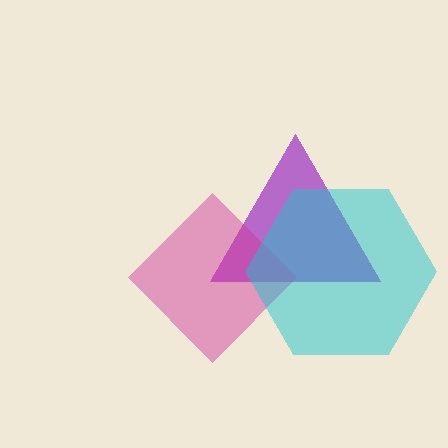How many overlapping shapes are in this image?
There are 3 overlapping shapes in the image.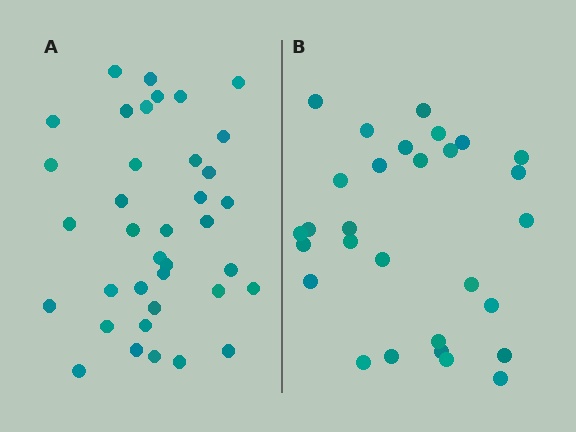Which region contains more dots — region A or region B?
Region A (the left region) has more dots.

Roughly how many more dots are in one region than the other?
Region A has roughly 8 or so more dots than region B.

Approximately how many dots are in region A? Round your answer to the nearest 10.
About 40 dots. (The exact count is 37, which rounds to 40.)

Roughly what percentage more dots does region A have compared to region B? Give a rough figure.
About 30% more.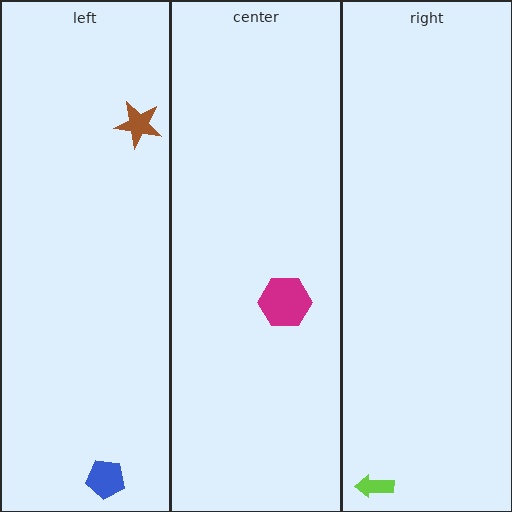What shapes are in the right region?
The lime arrow.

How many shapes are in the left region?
2.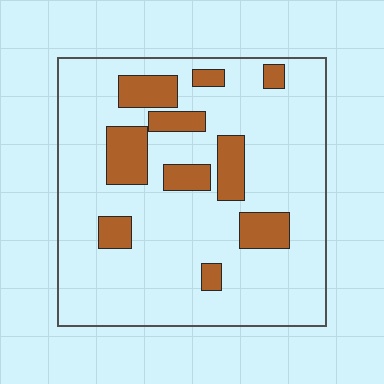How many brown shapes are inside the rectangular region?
10.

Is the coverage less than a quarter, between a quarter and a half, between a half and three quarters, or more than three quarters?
Less than a quarter.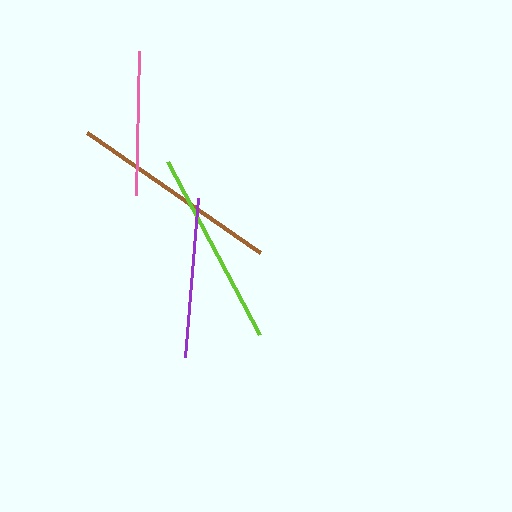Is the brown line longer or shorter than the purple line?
The brown line is longer than the purple line.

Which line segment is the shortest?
The pink line is the shortest at approximately 144 pixels.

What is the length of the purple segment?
The purple segment is approximately 159 pixels long.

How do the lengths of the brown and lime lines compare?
The brown and lime lines are approximately the same length.